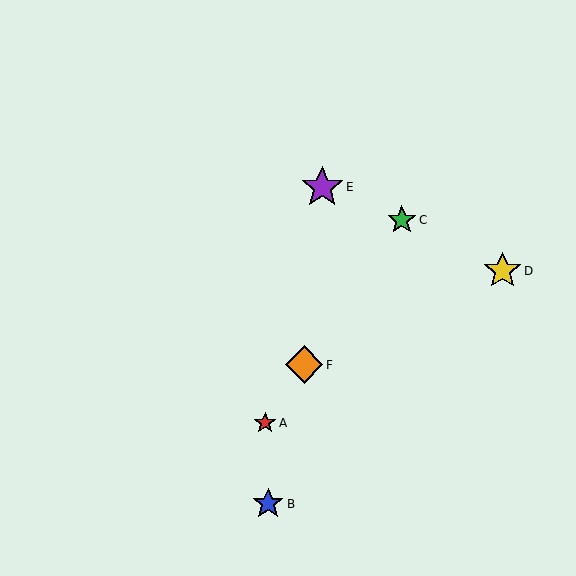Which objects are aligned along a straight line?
Objects A, C, F are aligned along a straight line.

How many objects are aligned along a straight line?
3 objects (A, C, F) are aligned along a straight line.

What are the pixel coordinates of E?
Object E is at (322, 187).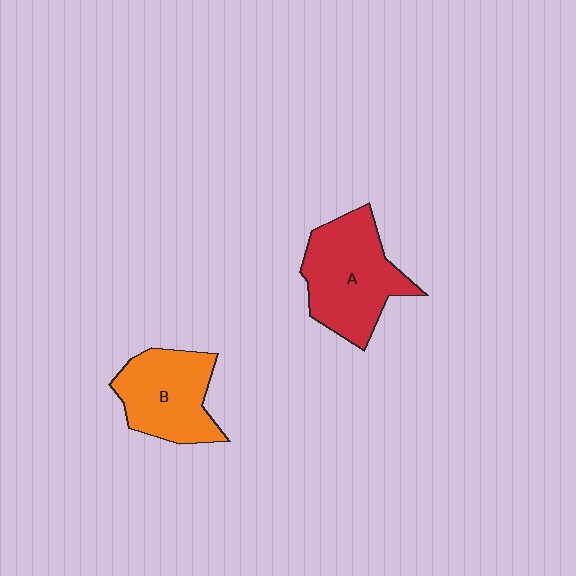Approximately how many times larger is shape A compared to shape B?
Approximately 1.2 times.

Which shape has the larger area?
Shape A (red).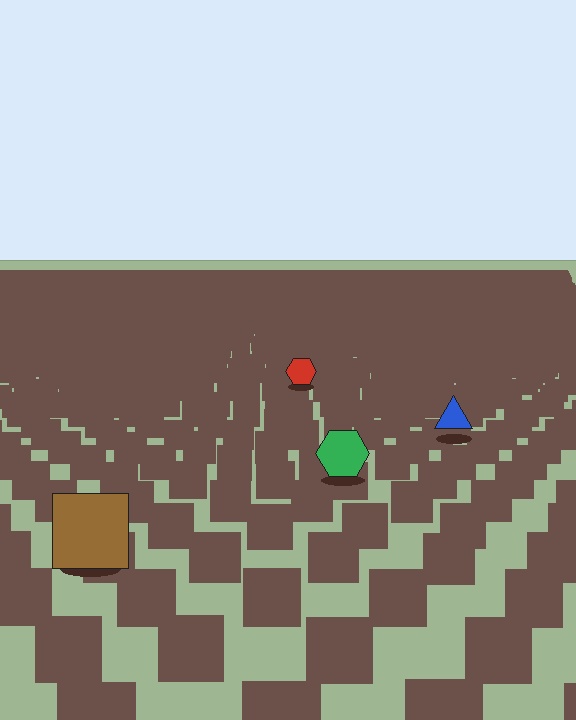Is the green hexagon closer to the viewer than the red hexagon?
Yes. The green hexagon is closer — you can tell from the texture gradient: the ground texture is coarser near it.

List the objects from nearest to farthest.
From nearest to farthest: the brown square, the green hexagon, the blue triangle, the red hexagon.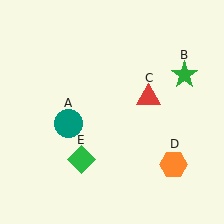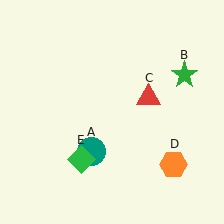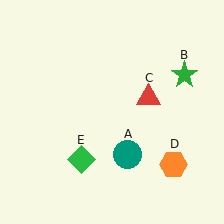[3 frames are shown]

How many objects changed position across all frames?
1 object changed position: teal circle (object A).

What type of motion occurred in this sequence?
The teal circle (object A) rotated counterclockwise around the center of the scene.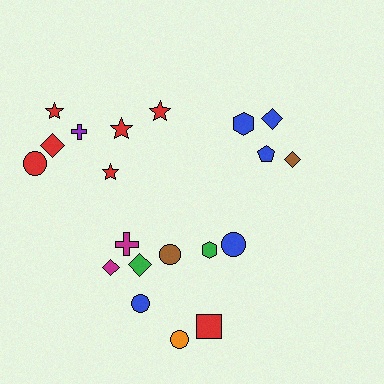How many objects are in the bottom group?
There are 8 objects.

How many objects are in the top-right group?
There are 5 objects.